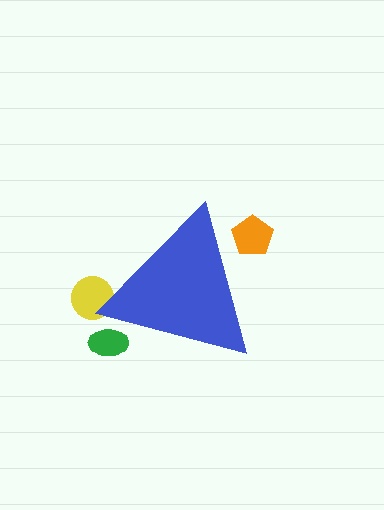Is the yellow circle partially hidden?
Yes, the yellow circle is partially hidden behind the blue triangle.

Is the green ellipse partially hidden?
Yes, the green ellipse is partially hidden behind the blue triangle.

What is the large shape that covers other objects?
A blue triangle.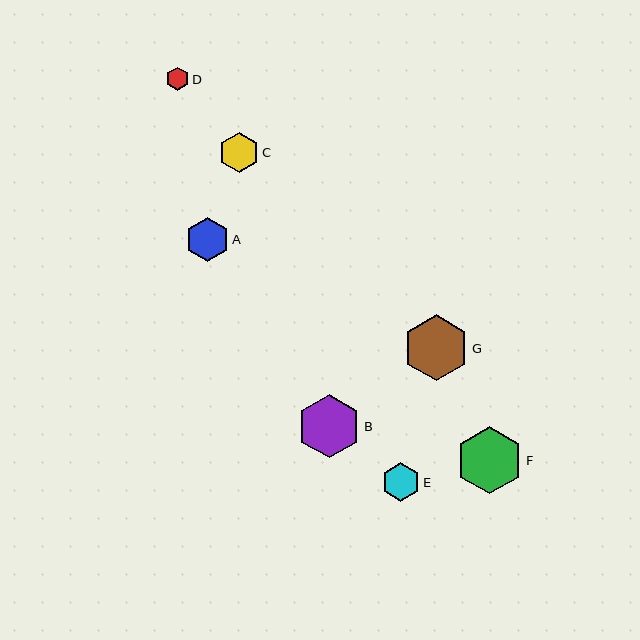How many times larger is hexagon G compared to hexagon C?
Hexagon G is approximately 1.6 times the size of hexagon C.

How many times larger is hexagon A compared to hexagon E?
Hexagon A is approximately 1.1 times the size of hexagon E.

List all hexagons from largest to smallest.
From largest to smallest: F, G, B, A, C, E, D.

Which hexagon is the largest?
Hexagon F is the largest with a size of approximately 67 pixels.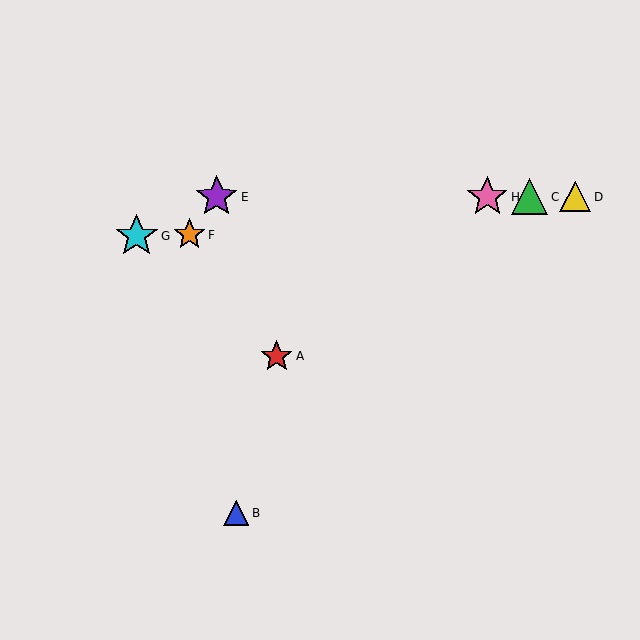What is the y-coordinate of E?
Object E is at y≈197.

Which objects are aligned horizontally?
Objects C, D, E, H are aligned horizontally.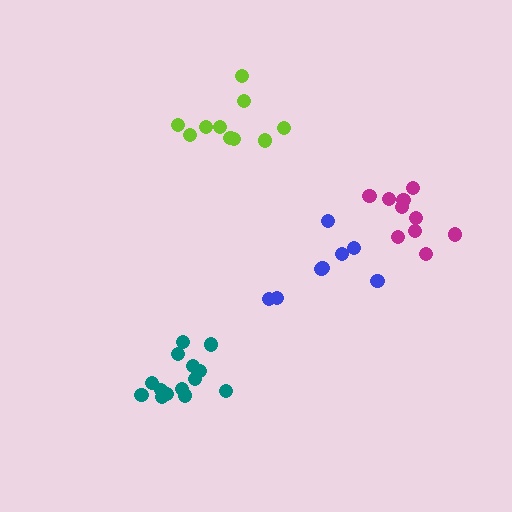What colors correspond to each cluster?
The clusters are colored: magenta, teal, lime, blue.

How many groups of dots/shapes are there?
There are 4 groups.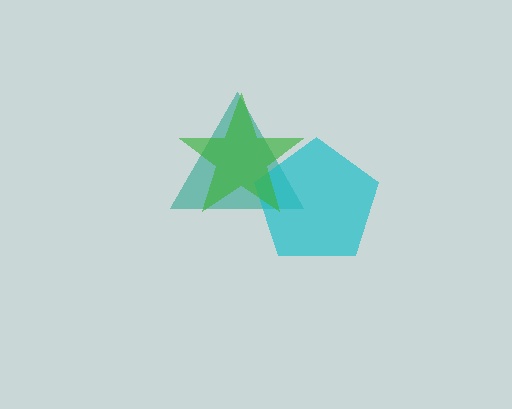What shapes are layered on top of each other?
The layered shapes are: a teal triangle, a cyan pentagon, a green star.